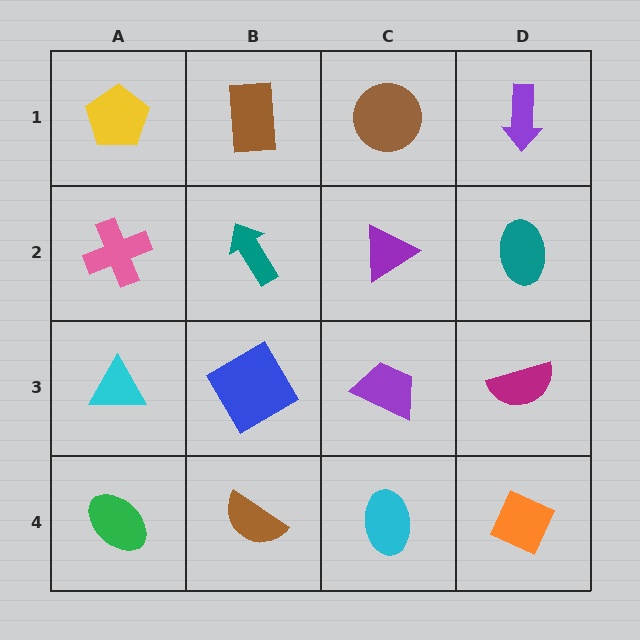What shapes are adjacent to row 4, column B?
A blue diamond (row 3, column B), a green ellipse (row 4, column A), a cyan ellipse (row 4, column C).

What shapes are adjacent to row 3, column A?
A pink cross (row 2, column A), a green ellipse (row 4, column A), a blue diamond (row 3, column B).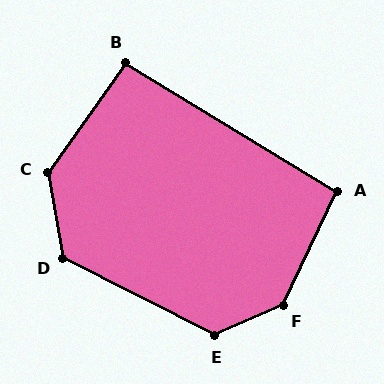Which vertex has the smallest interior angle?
B, at approximately 94 degrees.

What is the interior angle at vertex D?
Approximately 127 degrees (obtuse).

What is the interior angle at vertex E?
Approximately 129 degrees (obtuse).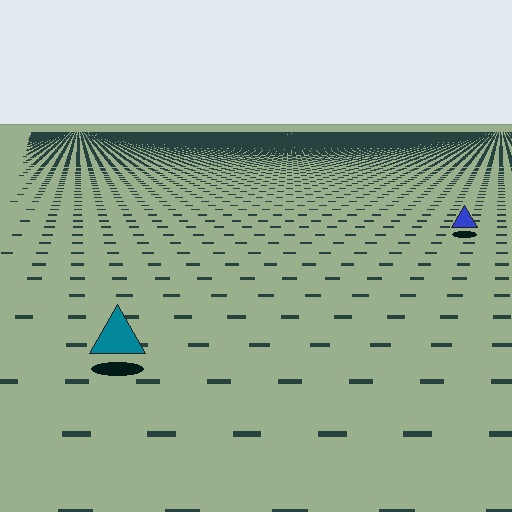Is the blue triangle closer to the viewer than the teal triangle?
No. The teal triangle is closer — you can tell from the texture gradient: the ground texture is coarser near it.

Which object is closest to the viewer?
The teal triangle is closest. The texture marks near it are larger and more spread out.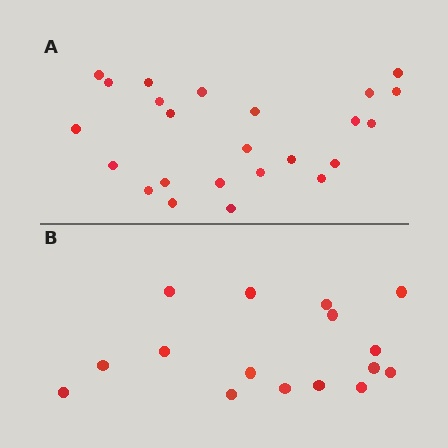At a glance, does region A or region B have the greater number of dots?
Region A (the top region) has more dots.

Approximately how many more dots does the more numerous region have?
Region A has roughly 8 or so more dots than region B.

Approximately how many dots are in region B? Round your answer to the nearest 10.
About 20 dots. (The exact count is 16, which rounds to 20.)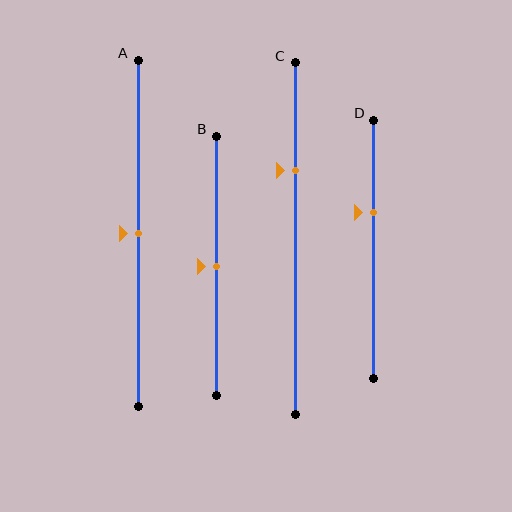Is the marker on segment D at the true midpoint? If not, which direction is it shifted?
No, the marker on segment D is shifted upward by about 14% of the segment length.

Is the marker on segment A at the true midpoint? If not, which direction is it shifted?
Yes, the marker on segment A is at the true midpoint.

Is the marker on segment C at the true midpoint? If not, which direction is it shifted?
No, the marker on segment C is shifted upward by about 19% of the segment length.